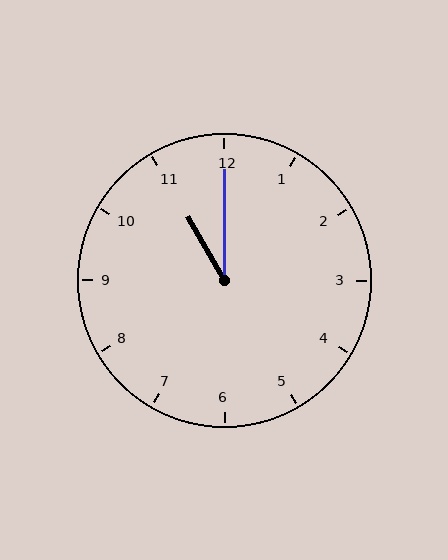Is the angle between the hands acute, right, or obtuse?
It is acute.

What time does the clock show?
11:00.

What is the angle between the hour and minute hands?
Approximately 30 degrees.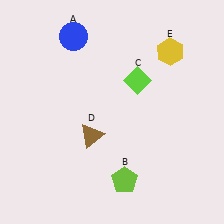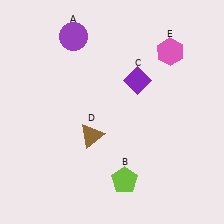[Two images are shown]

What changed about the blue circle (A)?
In Image 1, A is blue. In Image 2, it changed to purple.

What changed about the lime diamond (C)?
In Image 1, C is lime. In Image 2, it changed to purple.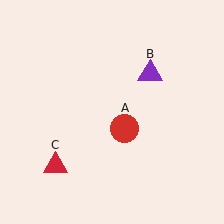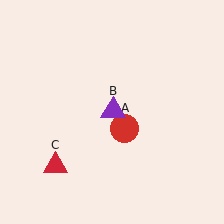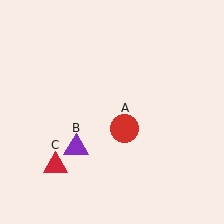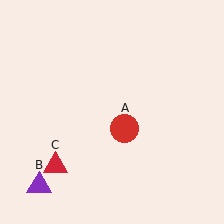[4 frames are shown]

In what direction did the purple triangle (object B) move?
The purple triangle (object B) moved down and to the left.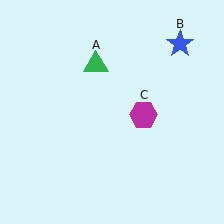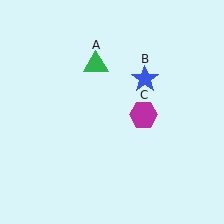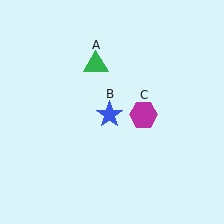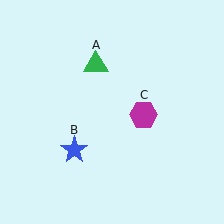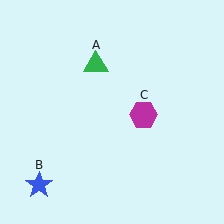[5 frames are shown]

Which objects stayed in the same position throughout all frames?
Green triangle (object A) and magenta hexagon (object C) remained stationary.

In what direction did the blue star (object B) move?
The blue star (object B) moved down and to the left.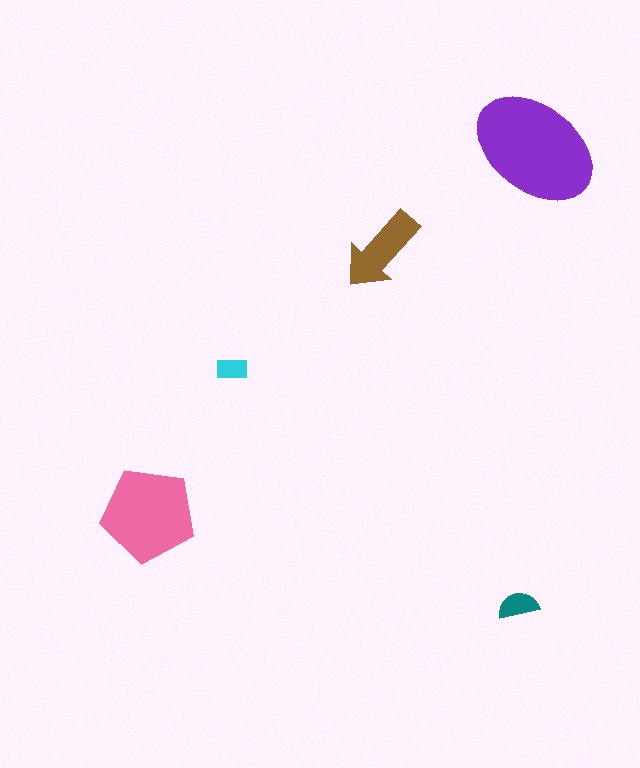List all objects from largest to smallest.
The purple ellipse, the pink pentagon, the brown arrow, the teal semicircle, the cyan rectangle.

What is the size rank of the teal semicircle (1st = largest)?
4th.